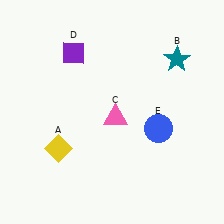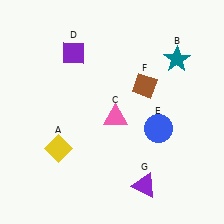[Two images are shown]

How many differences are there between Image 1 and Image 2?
There are 2 differences between the two images.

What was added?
A brown diamond (F), a purple triangle (G) were added in Image 2.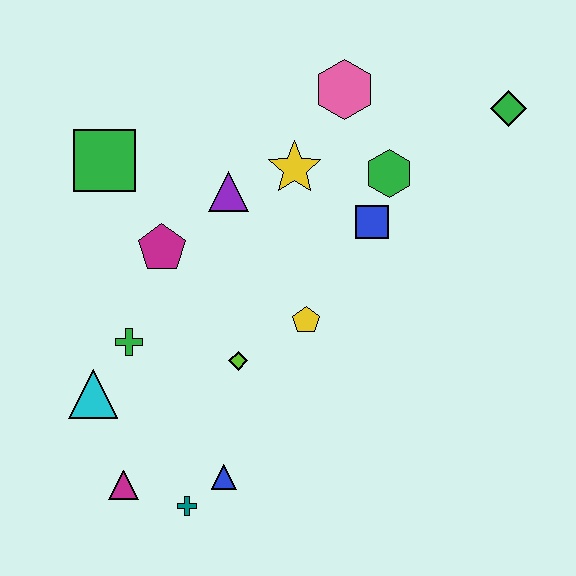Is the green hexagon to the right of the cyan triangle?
Yes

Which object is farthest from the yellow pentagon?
The green diamond is farthest from the yellow pentagon.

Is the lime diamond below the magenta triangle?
No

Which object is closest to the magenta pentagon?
The purple triangle is closest to the magenta pentagon.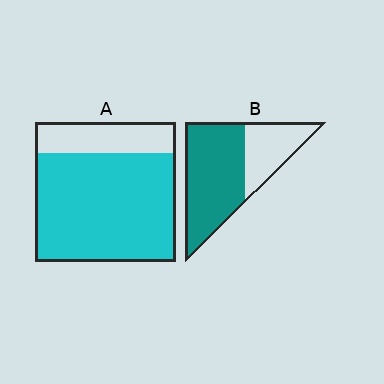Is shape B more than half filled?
Yes.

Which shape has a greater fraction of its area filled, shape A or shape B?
Shape A.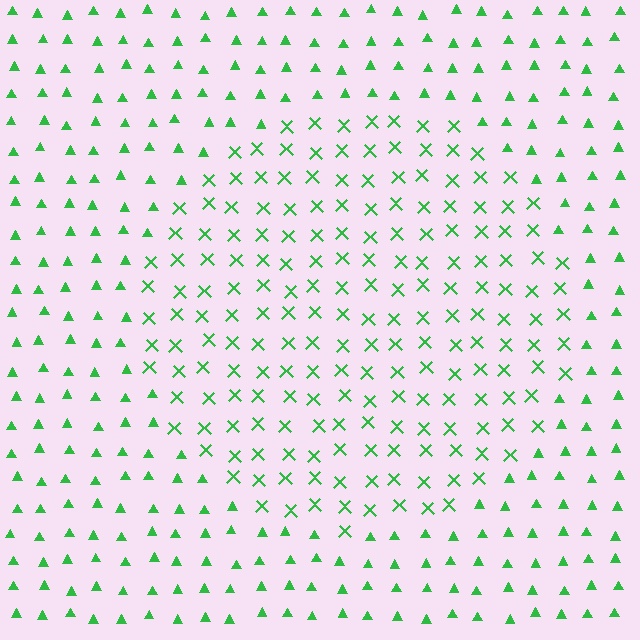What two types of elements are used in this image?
The image uses X marks inside the circle region and triangles outside it.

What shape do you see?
I see a circle.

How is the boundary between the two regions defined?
The boundary is defined by a change in element shape: X marks inside vs. triangles outside. All elements share the same color and spacing.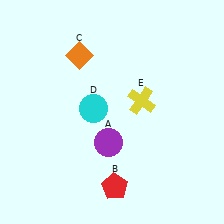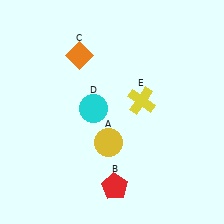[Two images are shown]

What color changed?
The circle (A) changed from purple in Image 1 to yellow in Image 2.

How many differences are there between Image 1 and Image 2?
There is 1 difference between the two images.